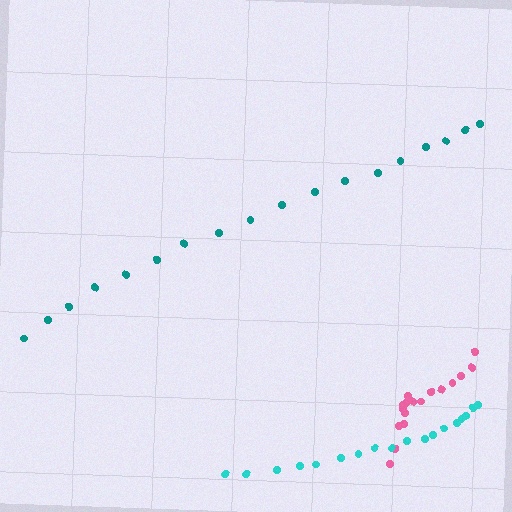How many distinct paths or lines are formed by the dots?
There are 3 distinct paths.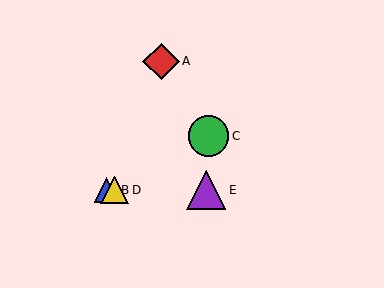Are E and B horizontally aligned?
Yes, both are at y≈190.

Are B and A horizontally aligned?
No, B is at y≈190 and A is at y≈61.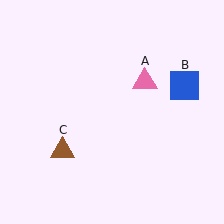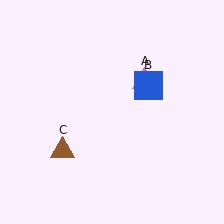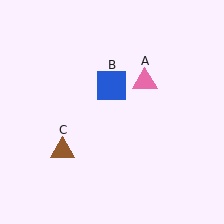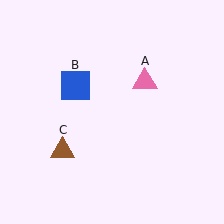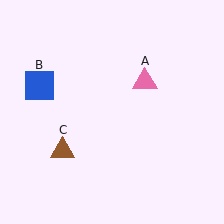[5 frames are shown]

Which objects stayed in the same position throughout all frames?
Pink triangle (object A) and brown triangle (object C) remained stationary.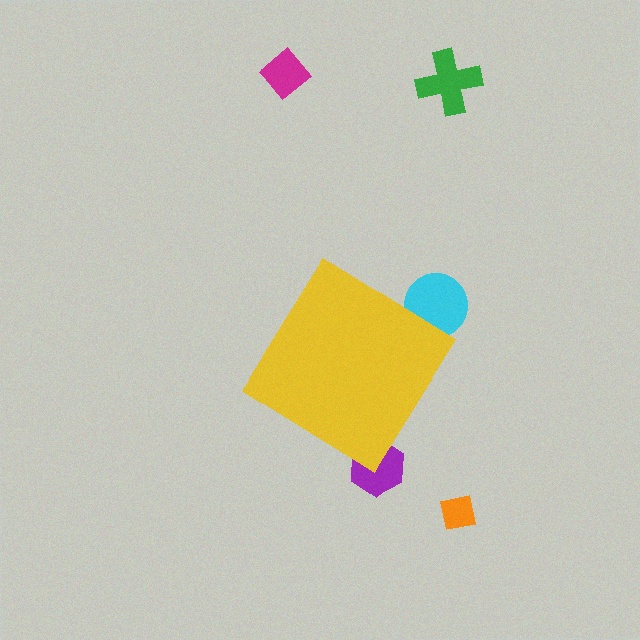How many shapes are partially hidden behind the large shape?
2 shapes are partially hidden.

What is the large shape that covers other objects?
A yellow diamond.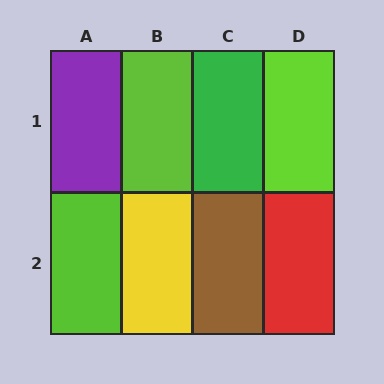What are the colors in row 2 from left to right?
Lime, yellow, brown, red.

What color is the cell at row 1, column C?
Green.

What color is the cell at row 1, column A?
Purple.